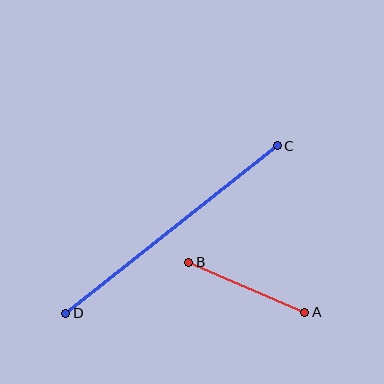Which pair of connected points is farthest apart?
Points C and D are farthest apart.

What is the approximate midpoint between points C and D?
The midpoint is at approximately (171, 229) pixels.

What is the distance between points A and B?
The distance is approximately 126 pixels.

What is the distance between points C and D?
The distance is approximately 270 pixels.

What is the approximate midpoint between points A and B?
The midpoint is at approximately (247, 287) pixels.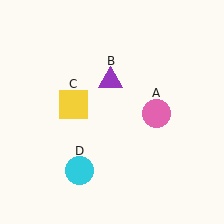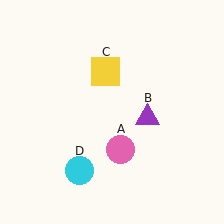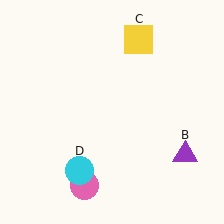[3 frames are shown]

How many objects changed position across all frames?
3 objects changed position: pink circle (object A), purple triangle (object B), yellow square (object C).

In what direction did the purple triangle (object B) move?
The purple triangle (object B) moved down and to the right.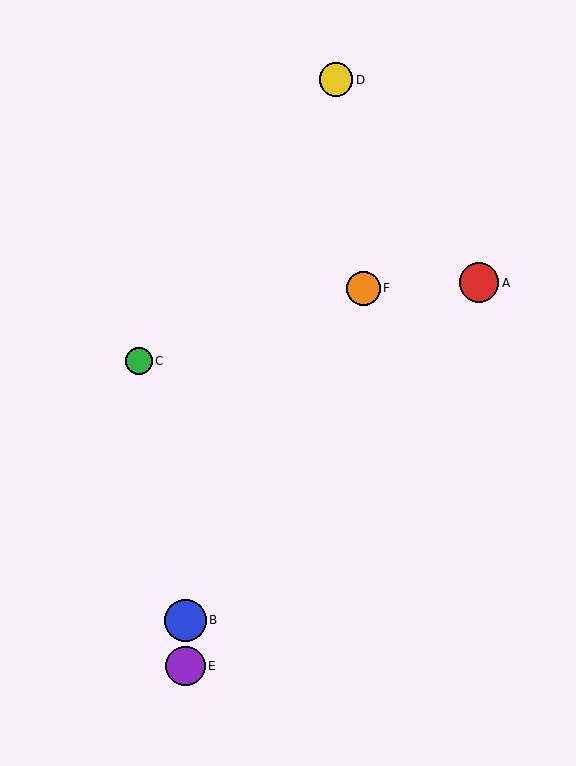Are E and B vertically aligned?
Yes, both are at x≈185.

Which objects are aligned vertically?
Objects B, E are aligned vertically.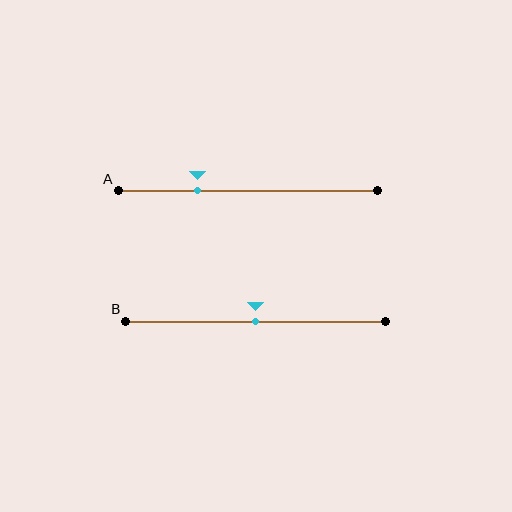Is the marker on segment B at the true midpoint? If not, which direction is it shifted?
Yes, the marker on segment B is at the true midpoint.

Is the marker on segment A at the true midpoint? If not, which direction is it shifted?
No, the marker on segment A is shifted to the left by about 20% of the segment length.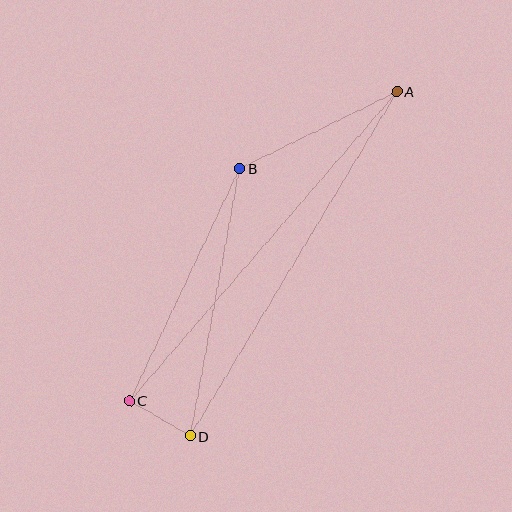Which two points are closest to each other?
Points C and D are closest to each other.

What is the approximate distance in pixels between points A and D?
The distance between A and D is approximately 402 pixels.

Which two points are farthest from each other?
Points A and C are farthest from each other.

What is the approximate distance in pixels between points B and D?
The distance between B and D is approximately 272 pixels.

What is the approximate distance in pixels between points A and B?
The distance between A and B is approximately 175 pixels.